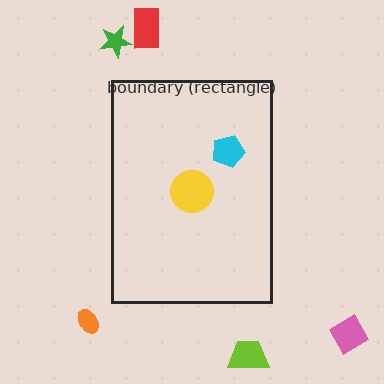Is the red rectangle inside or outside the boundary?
Outside.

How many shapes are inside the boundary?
2 inside, 5 outside.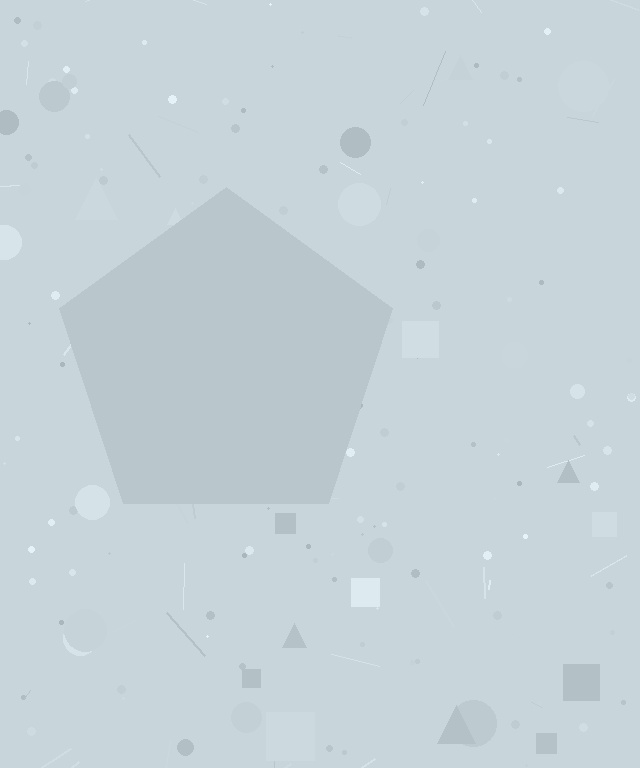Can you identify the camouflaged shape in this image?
The camouflaged shape is a pentagon.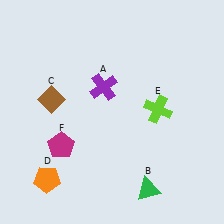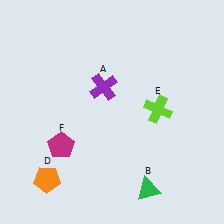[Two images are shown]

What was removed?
The brown diamond (C) was removed in Image 2.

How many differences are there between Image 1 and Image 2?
There is 1 difference between the two images.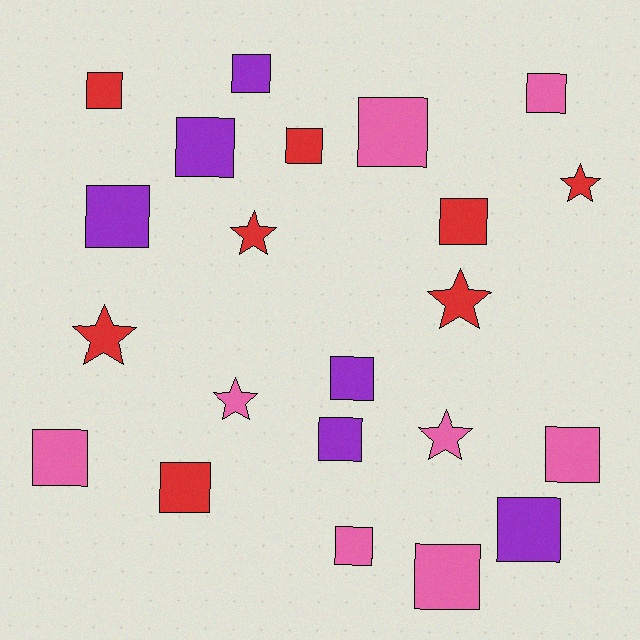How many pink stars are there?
There are 2 pink stars.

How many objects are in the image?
There are 22 objects.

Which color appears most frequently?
Pink, with 8 objects.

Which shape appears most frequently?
Square, with 16 objects.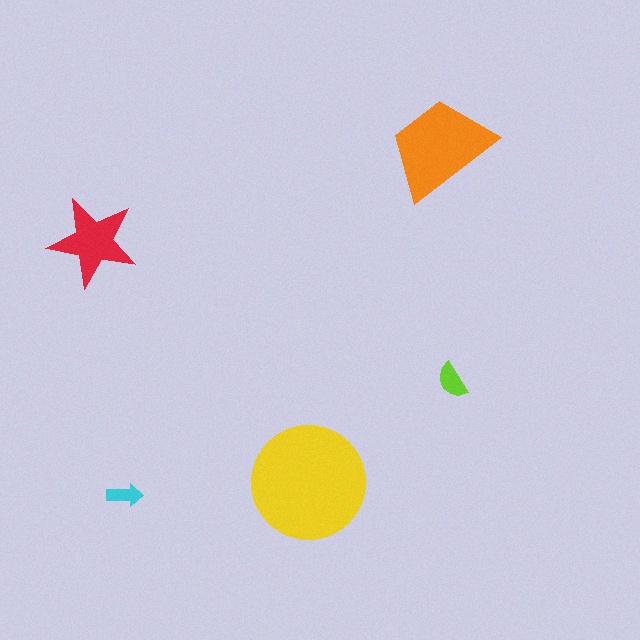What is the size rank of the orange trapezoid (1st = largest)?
2nd.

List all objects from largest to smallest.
The yellow circle, the orange trapezoid, the red star, the lime semicircle, the cyan arrow.